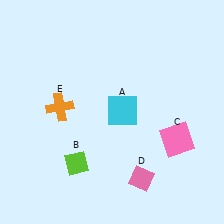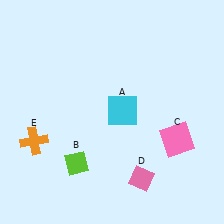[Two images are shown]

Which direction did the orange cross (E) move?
The orange cross (E) moved down.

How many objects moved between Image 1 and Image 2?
1 object moved between the two images.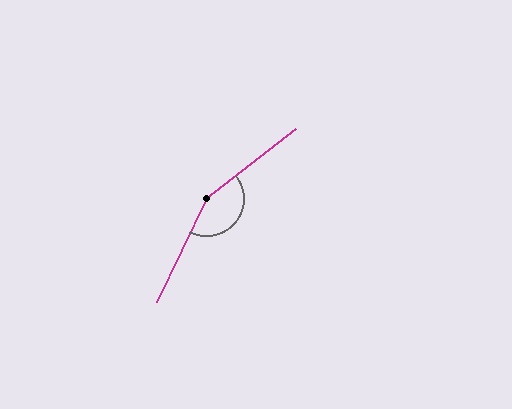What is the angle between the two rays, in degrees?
Approximately 154 degrees.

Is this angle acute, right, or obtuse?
It is obtuse.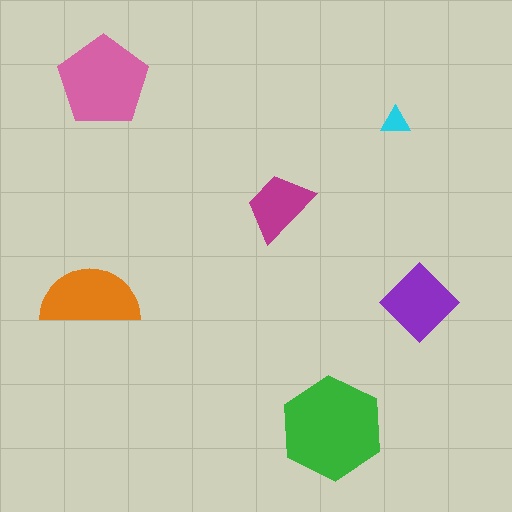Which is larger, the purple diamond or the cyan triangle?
The purple diamond.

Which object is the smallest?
The cyan triangle.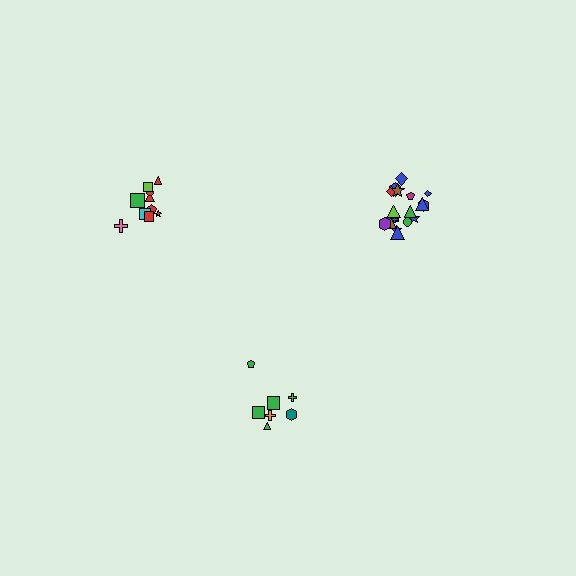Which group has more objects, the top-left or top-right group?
The top-right group.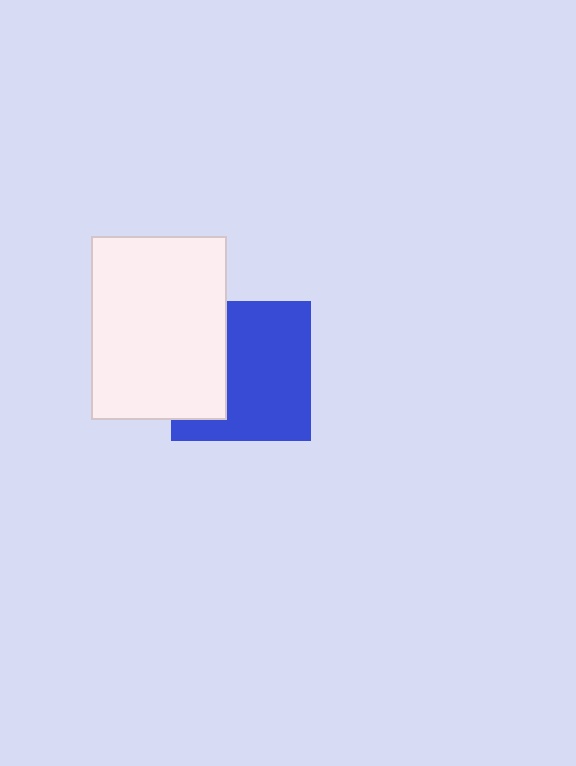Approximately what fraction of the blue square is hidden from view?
Roughly 34% of the blue square is hidden behind the white rectangle.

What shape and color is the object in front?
The object in front is a white rectangle.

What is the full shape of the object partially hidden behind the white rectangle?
The partially hidden object is a blue square.